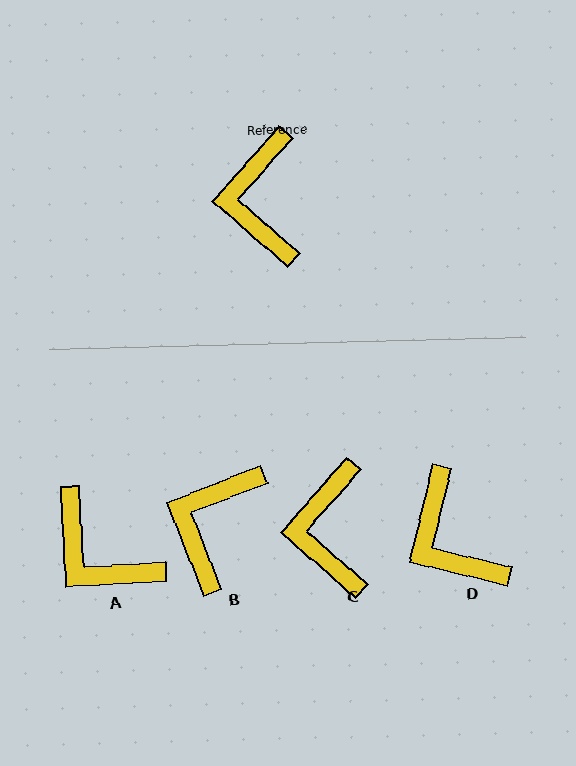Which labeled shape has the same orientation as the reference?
C.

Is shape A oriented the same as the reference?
No, it is off by about 45 degrees.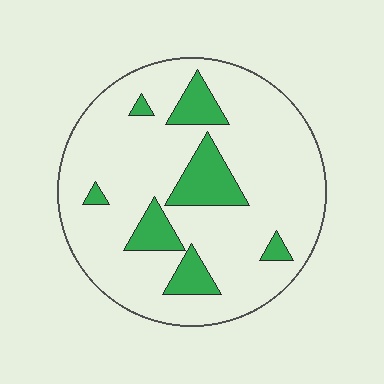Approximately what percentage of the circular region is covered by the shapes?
Approximately 15%.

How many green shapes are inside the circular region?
7.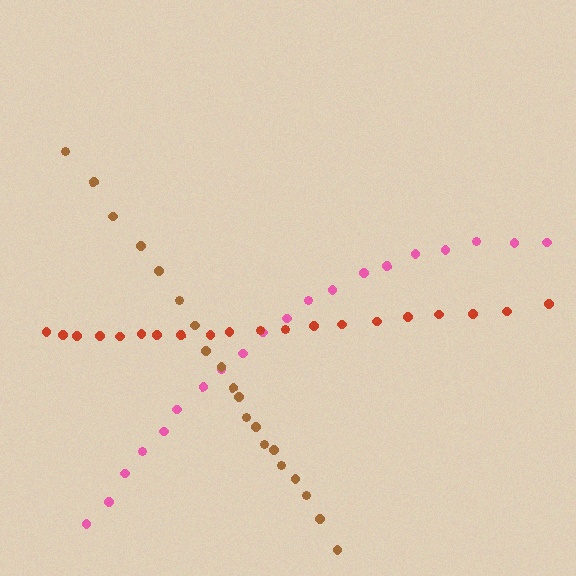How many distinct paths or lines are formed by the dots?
There are 3 distinct paths.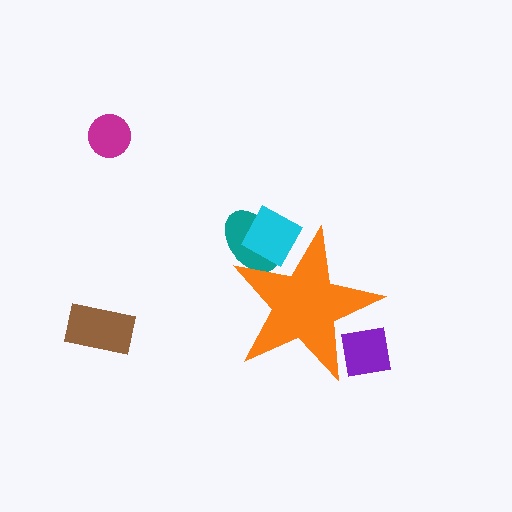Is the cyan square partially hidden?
Yes, the cyan square is partially hidden behind the orange star.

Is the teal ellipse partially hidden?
Yes, the teal ellipse is partially hidden behind the orange star.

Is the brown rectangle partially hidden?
No, the brown rectangle is fully visible.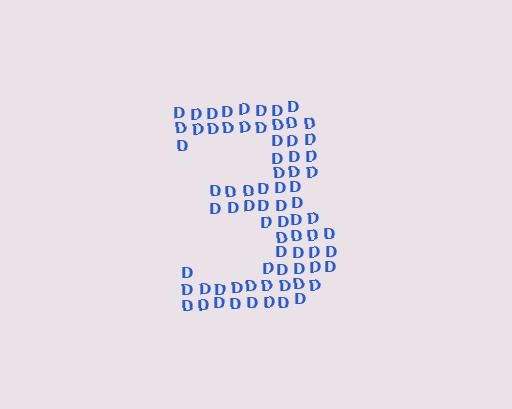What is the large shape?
The large shape is the digit 3.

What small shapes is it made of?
It is made of small letter D's.